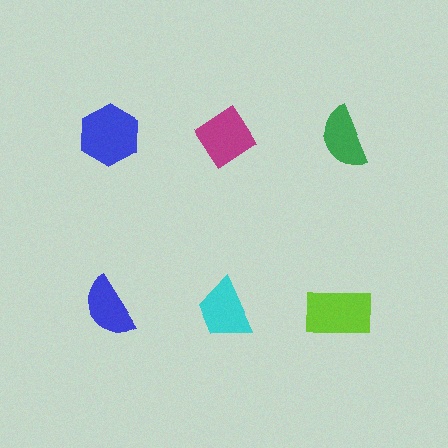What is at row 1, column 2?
A magenta diamond.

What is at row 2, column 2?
A cyan trapezoid.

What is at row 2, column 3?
A lime rectangle.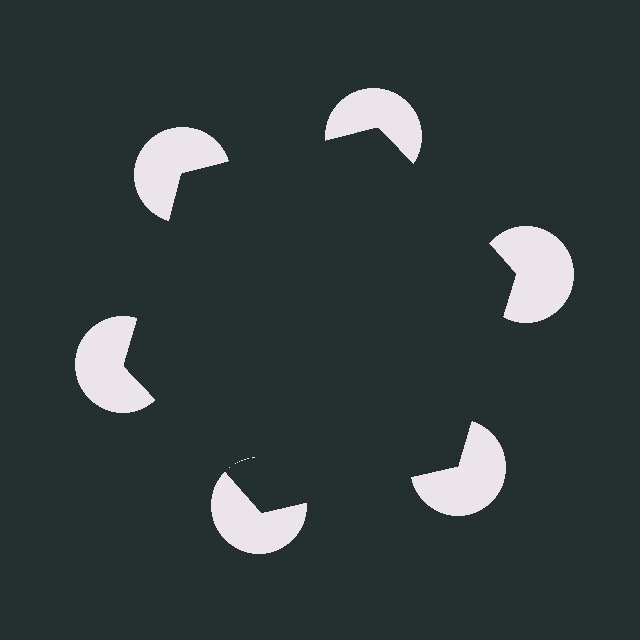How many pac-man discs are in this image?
There are 6 — one at each vertex of the illusory hexagon.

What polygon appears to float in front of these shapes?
An illusory hexagon — its edges are inferred from the aligned wedge cuts in the pac-man discs, not physically drawn.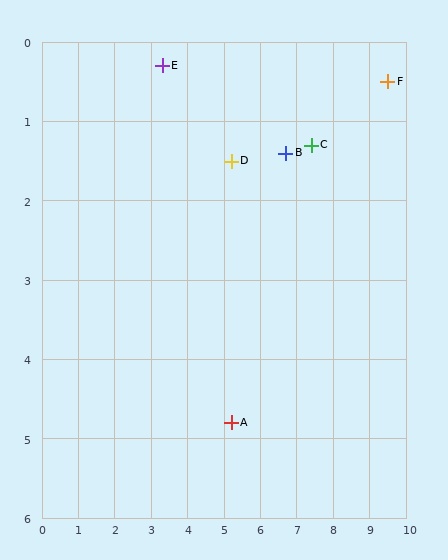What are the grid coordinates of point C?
Point C is at approximately (7.4, 1.3).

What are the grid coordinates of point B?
Point B is at approximately (6.7, 1.4).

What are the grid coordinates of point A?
Point A is at approximately (5.2, 4.8).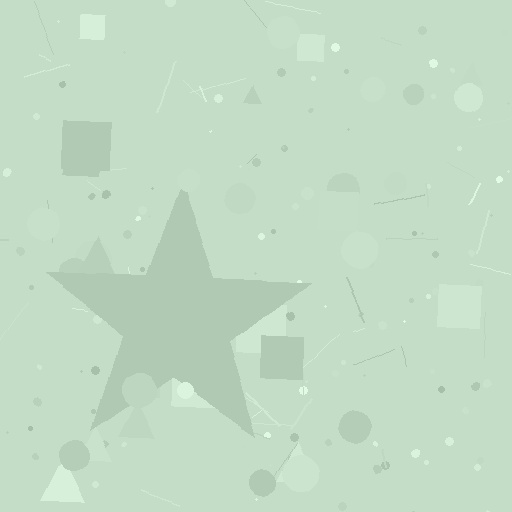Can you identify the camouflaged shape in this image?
The camouflaged shape is a star.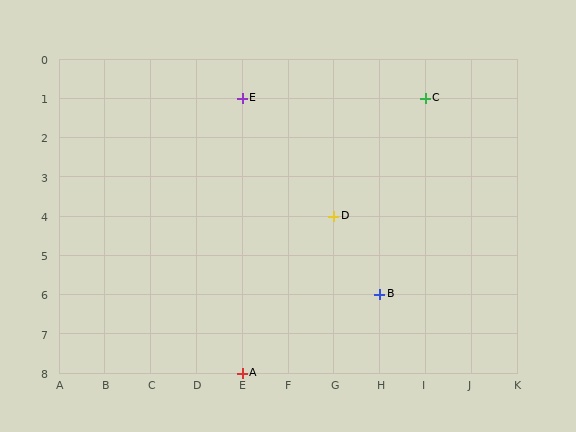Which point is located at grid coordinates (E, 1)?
Point E is at (E, 1).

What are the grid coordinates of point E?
Point E is at grid coordinates (E, 1).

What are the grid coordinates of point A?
Point A is at grid coordinates (E, 8).